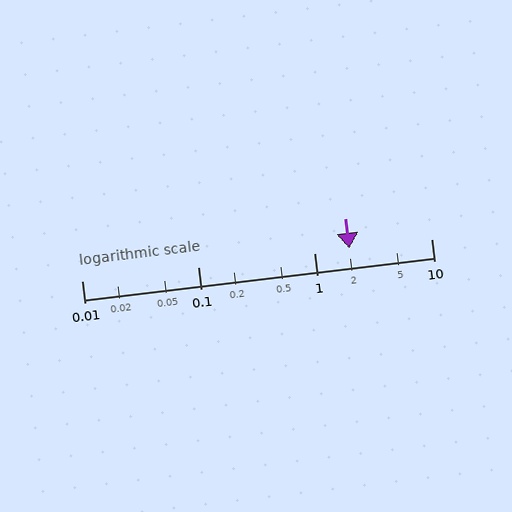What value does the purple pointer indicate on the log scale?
The pointer indicates approximately 2.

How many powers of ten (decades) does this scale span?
The scale spans 3 decades, from 0.01 to 10.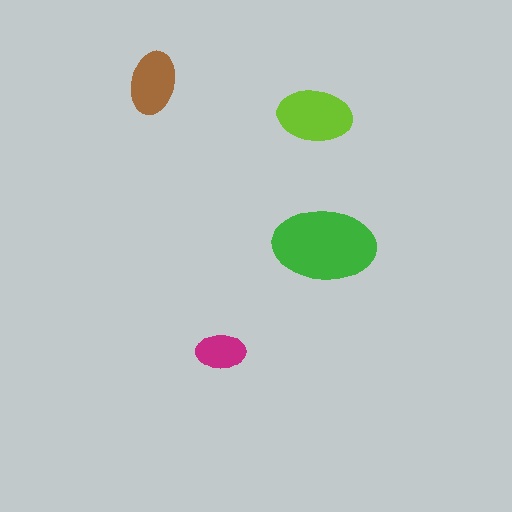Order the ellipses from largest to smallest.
the green one, the lime one, the brown one, the magenta one.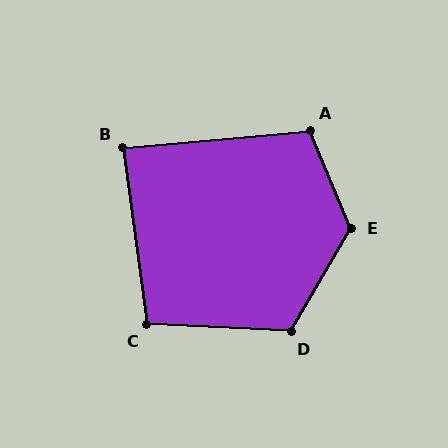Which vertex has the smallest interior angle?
B, at approximately 88 degrees.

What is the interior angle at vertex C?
Approximately 101 degrees (obtuse).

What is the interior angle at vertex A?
Approximately 107 degrees (obtuse).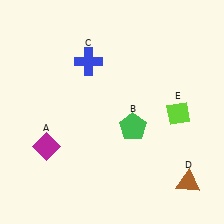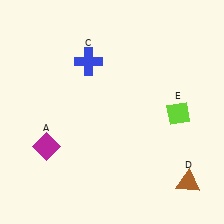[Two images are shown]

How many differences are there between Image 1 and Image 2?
There is 1 difference between the two images.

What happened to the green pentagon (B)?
The green pentagon (B) was removed in Image 2. It was in the bottom-right area of Image 1.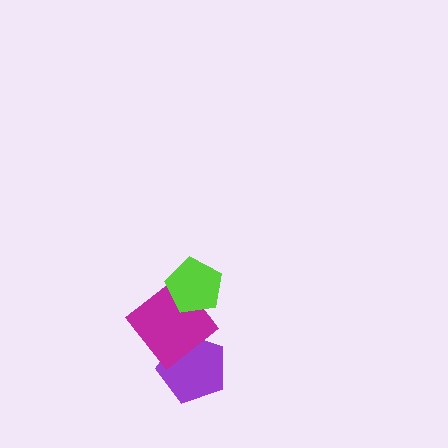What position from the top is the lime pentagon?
The lime pentagon is 1st from the top.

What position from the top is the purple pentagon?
The purple pentagon is 3rd from the top.